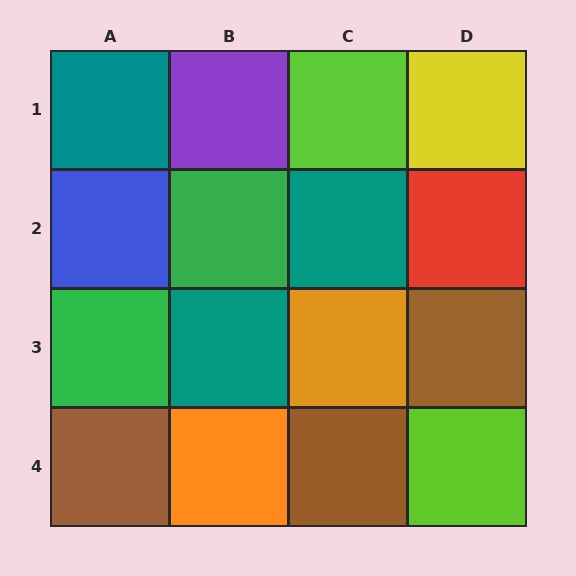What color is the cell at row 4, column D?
Lime.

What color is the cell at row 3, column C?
Orange.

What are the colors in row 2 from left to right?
Blue, green, teal, red.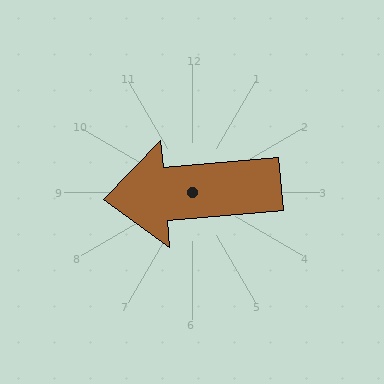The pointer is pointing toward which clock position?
Roughly 9 o'clock.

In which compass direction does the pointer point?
West.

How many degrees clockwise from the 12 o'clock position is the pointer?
Approximately 265 degrees.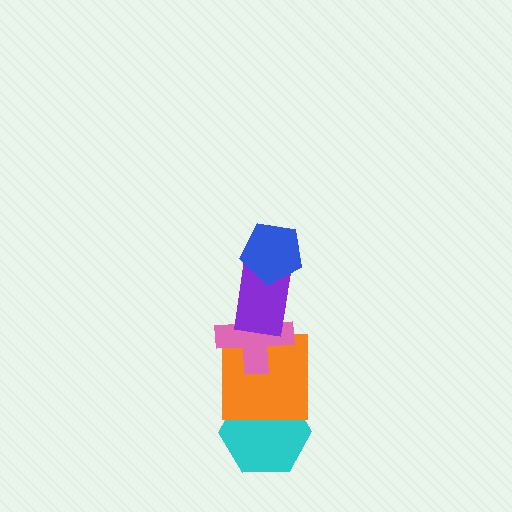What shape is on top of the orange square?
The pink cross is on top of the orange square.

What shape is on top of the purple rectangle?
The blue pentagon is on top of the purple rectangle.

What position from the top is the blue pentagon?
The blue pentagon is 1st from the top.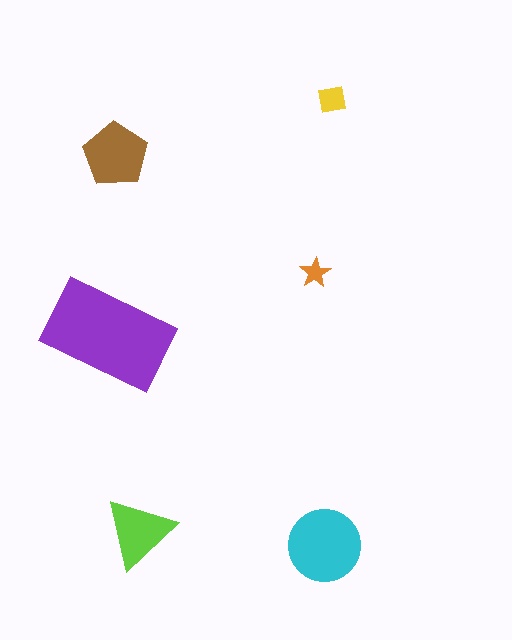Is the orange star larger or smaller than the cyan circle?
Smaller.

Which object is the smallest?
The orange star.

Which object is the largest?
The purple rectangle.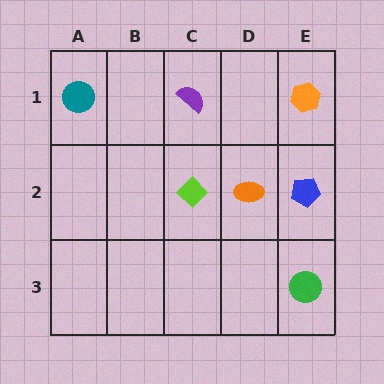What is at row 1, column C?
A purple semicircle.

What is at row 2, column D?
An orange ellipse.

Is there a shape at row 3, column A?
No, that cell is empty.